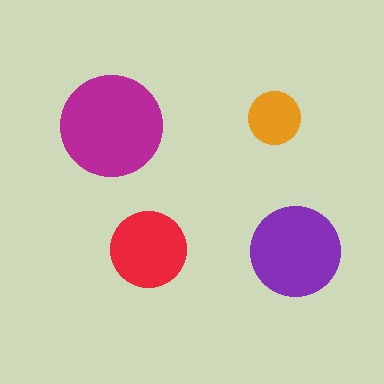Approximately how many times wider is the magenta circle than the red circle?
About 1.5 times wider.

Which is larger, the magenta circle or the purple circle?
The magenta one.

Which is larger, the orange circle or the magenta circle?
The magenta one.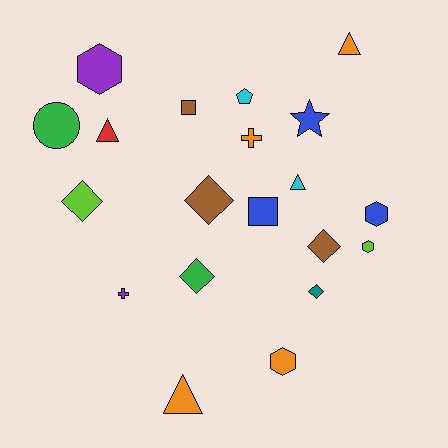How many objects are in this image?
There are 20 objects.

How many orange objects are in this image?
There are 4 orange objects.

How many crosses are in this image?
There are 2 crosses.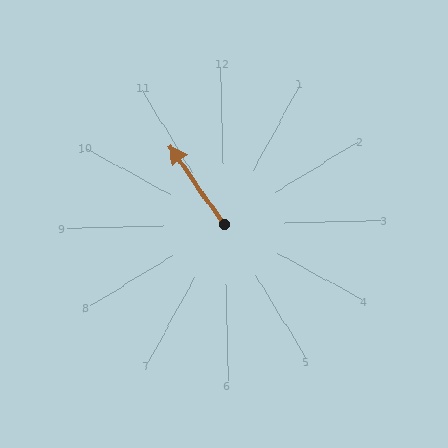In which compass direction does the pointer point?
Northwest.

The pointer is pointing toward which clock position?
Roughly 11 o'clock.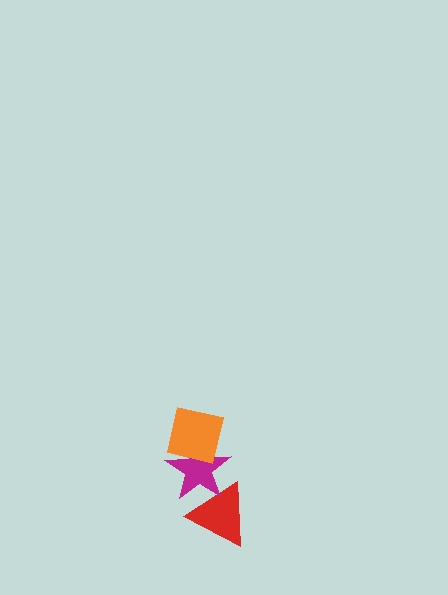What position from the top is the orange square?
The orange square is 1st from the top.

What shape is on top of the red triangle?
The magenta star is on top of the red triangle.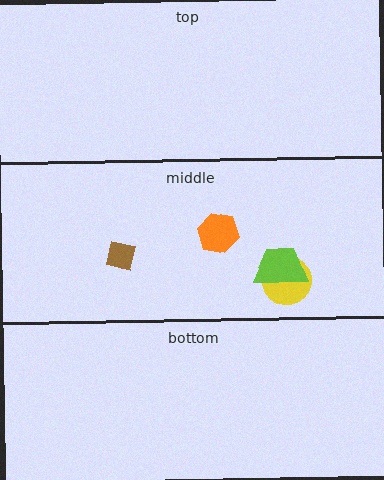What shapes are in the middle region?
The orange hexagon, the yellow circle, the brown square, the lime trapezoid.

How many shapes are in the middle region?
4.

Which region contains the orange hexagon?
The middle region.